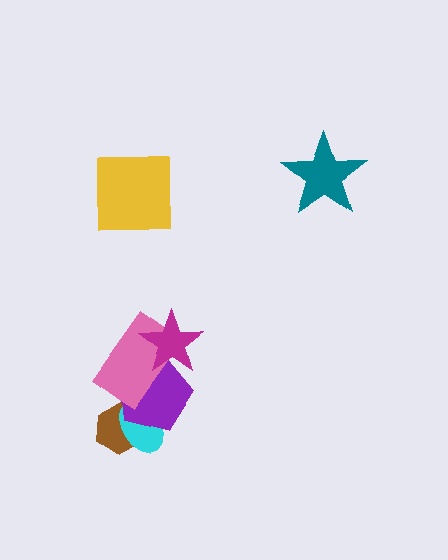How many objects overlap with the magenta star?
2 objects overlap with the magenta star.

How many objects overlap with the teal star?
0 objects overlap with the teal star.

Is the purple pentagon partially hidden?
Yes, it is partially covered by another shape.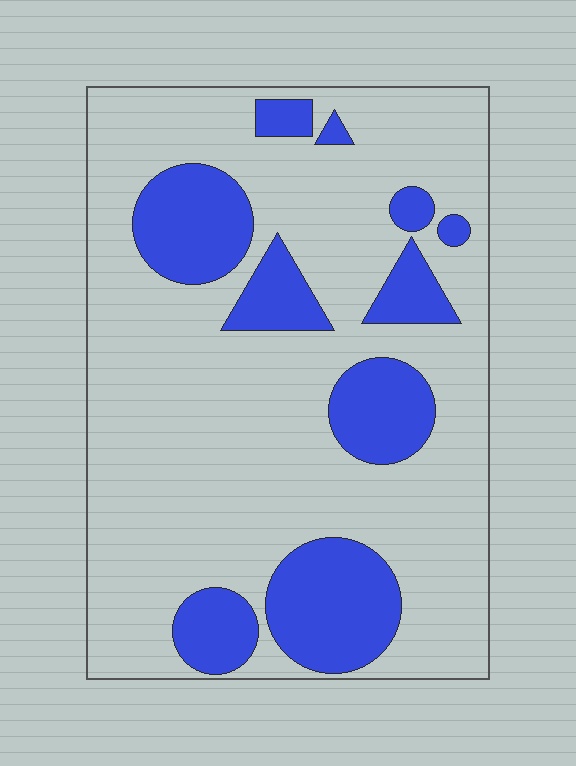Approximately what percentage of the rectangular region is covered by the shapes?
Approximately 25%.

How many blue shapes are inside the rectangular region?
10.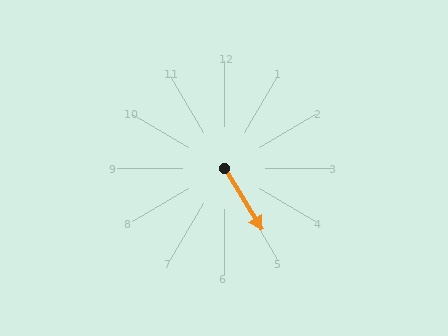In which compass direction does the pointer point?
Southeast.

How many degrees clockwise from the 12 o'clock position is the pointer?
Approximately 149 degrees.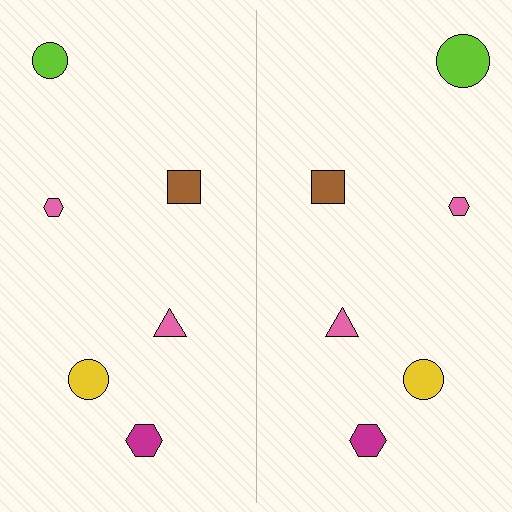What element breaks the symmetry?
The lime circle on the right side has a different size than its mirror counterpart.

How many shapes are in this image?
There are 12 shapes in this image.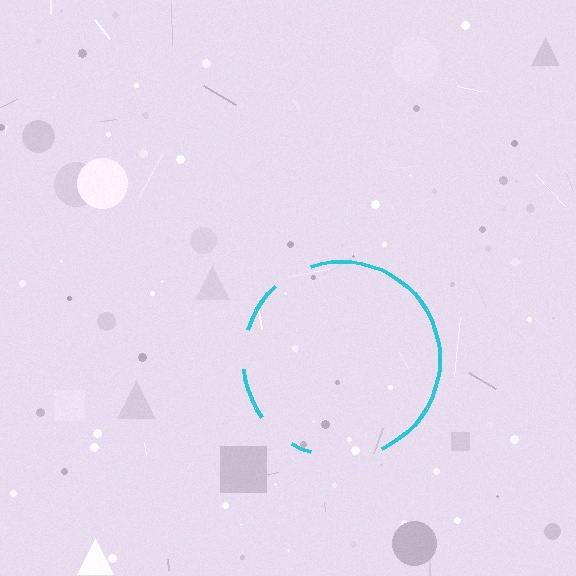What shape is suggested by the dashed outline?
The dashed outline suggests a circle.